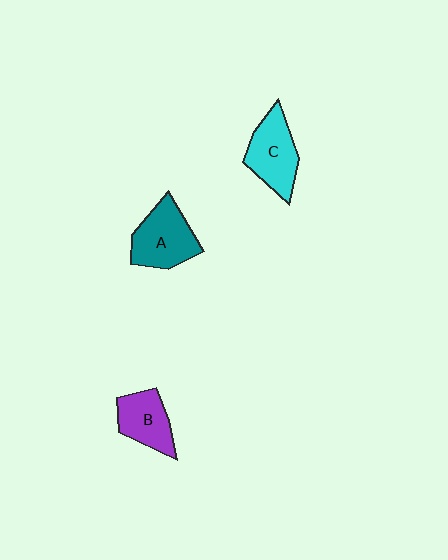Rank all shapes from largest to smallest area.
From largest to smallest: A (teal), C (cyan), B (purple).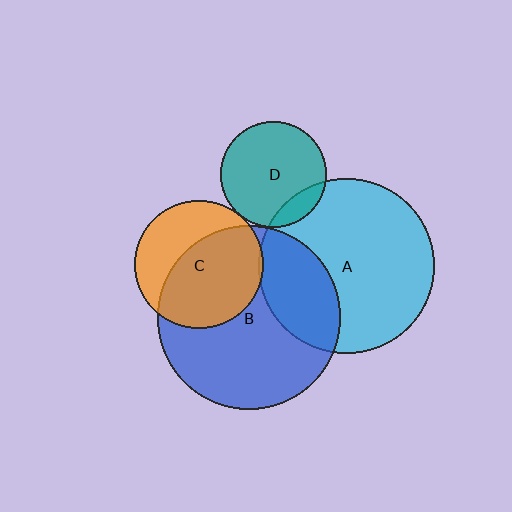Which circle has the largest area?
Circle B (blue).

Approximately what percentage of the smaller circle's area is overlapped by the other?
Approximately 60%.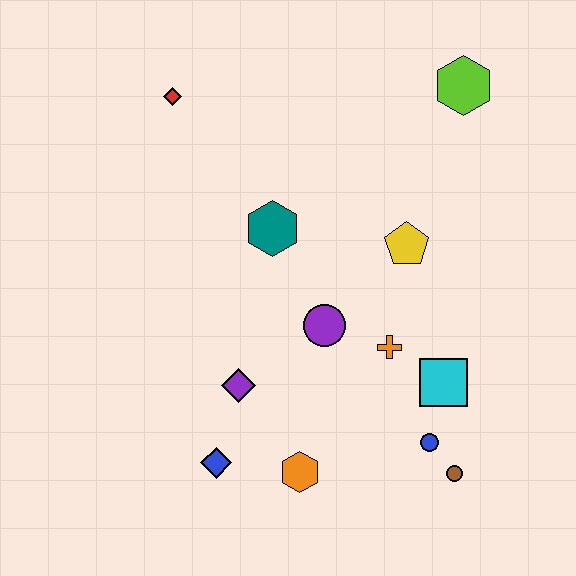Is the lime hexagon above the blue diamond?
Yes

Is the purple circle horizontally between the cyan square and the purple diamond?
Yes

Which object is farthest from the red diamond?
The brown circle is farthest from the red diamond.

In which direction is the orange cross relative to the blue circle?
The orange cross is above the blue circle.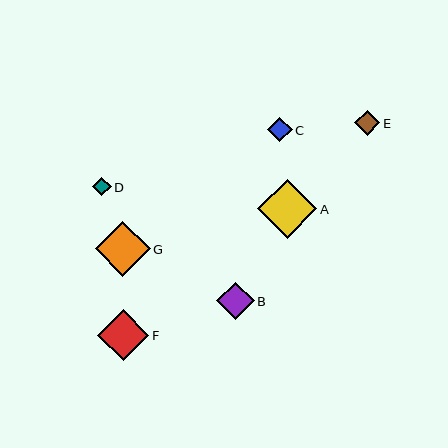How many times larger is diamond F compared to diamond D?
Diamond F is approximately 2.8 times the size of diamond D.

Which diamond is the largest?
Diamond A is the largest with a size of approximately 59 pixels.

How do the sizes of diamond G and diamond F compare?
Diamond G and diamond F are approximately the same size.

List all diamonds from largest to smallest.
From largest to smallest: A, G, F, B, E, C, D.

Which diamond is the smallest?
Diamond D is the smallest with a size of approximately 19 pixels.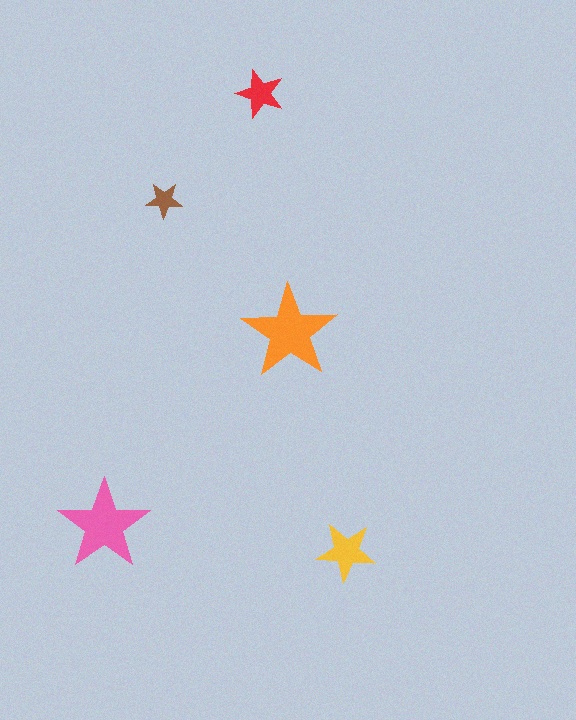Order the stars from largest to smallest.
the orange one, the pink one, the yellow one, the red one, the brown one.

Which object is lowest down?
The yellow star is bottommost.